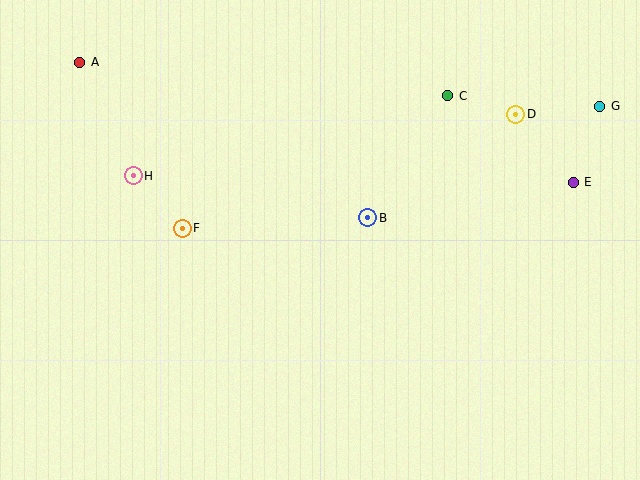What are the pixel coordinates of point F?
Point F is at (182, 229).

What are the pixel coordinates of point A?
Point A is at (80, 62).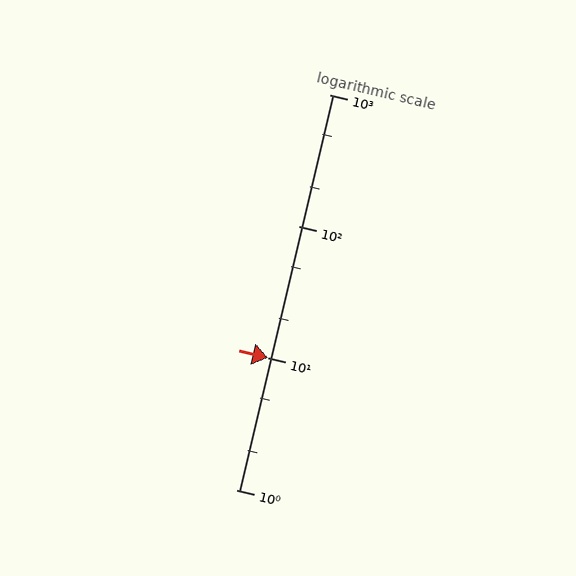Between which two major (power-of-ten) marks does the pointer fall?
The pointer is between 10 and 100.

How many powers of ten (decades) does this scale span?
The scale spans 3 decades, from 1 to 1000.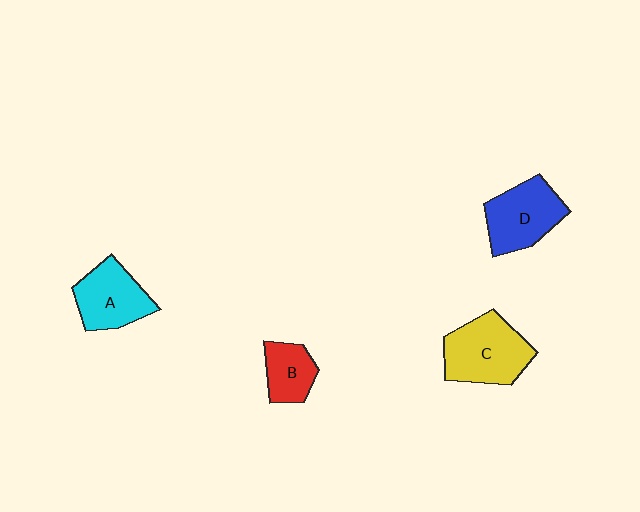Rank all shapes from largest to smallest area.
From largest to smallest: C (yellow), D (blue), A (cyan), B (red).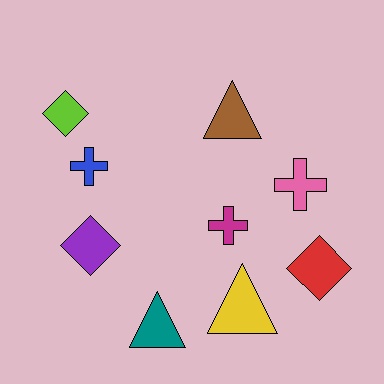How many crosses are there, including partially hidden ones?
There are 3 crosses.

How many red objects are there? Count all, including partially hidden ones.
There is 1 red object.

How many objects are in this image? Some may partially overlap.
There are 9 objects.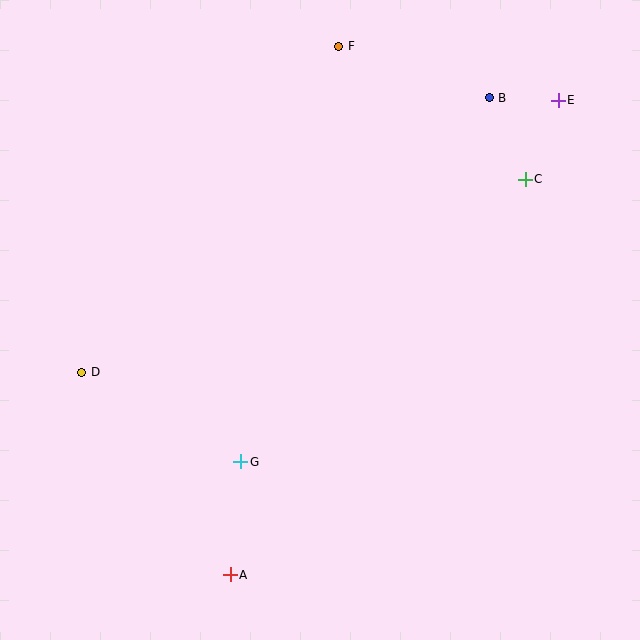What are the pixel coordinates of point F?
Point F is at (339, 46).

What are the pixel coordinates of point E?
Point E is at (558, 100).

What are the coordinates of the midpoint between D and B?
The midpoint between D and B is at (286, 235).